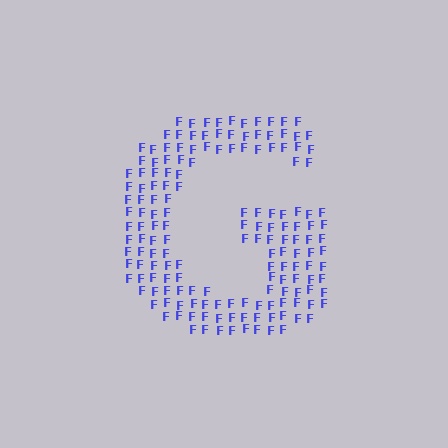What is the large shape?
The large shape is the letter G.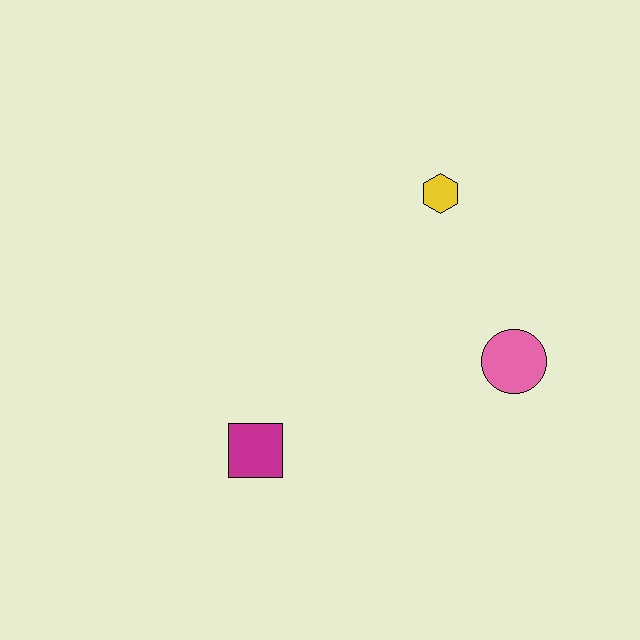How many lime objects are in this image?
There are no lime objects.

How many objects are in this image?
There are 3 objects.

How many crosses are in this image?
There are no crosses.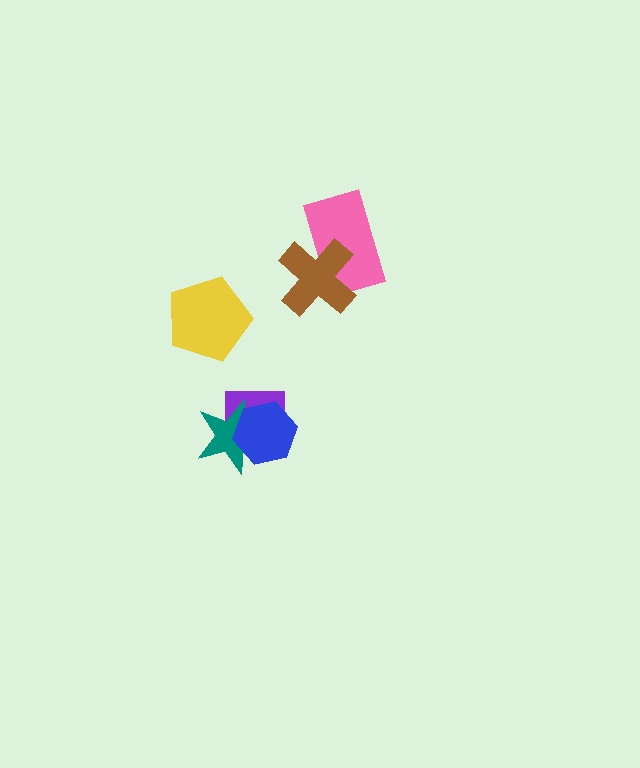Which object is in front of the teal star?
The blue hexagon is in front of the teal star.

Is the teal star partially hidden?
Yes, it is partially covered by another shape.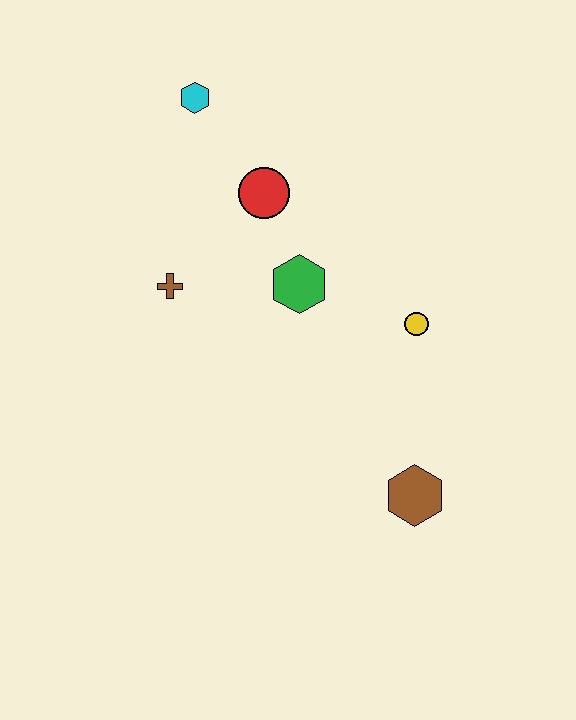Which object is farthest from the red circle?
The brown hexagon is farthest from the red circle.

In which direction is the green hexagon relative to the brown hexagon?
The green hexagon is above the brown hexagon.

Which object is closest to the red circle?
The green hexagon is closest to the red circle.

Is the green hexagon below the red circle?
Yes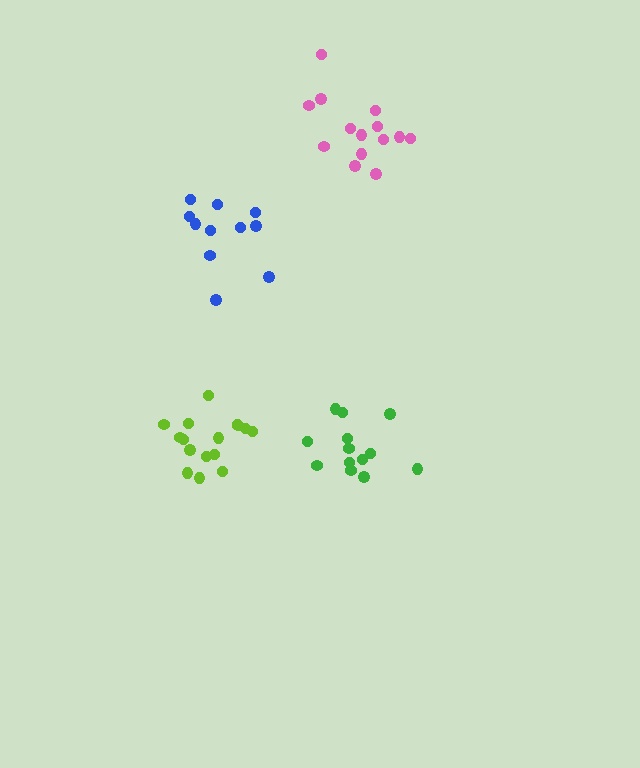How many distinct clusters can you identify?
There are 4 distinct clusters.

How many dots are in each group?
Group 1: 13 dots, Group 2: 16 dots, Group 3: 14 dots, Group 4: 11 dots (54 total).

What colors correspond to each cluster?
The clusters are colored: green, lime, pink, blue.